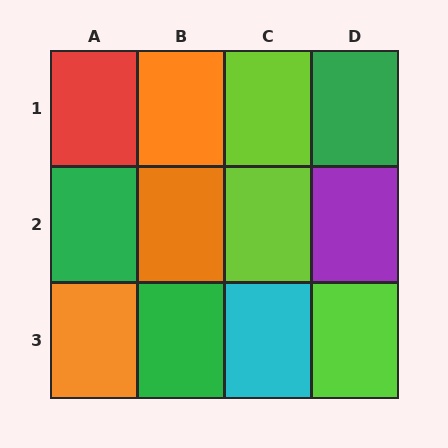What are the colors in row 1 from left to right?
Red, orange, lime, green.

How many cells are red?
1 cell is red.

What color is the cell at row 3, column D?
Lime.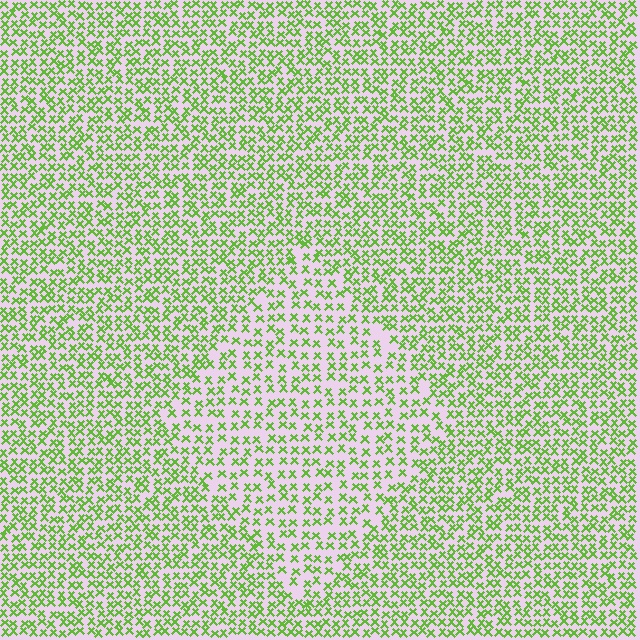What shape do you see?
I see a diamond.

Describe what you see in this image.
The image contains small lime elements arranged at two different densities. A diamond-shaped region is visible where the elements are less densely packed than the surrounding area.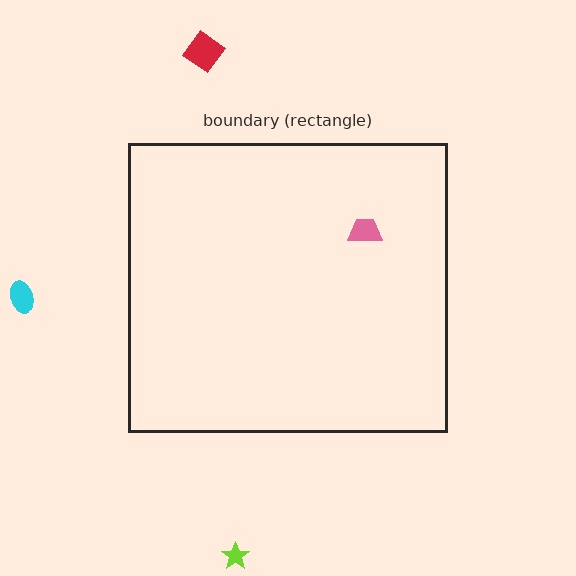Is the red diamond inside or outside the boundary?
Outside.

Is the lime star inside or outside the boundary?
Outside.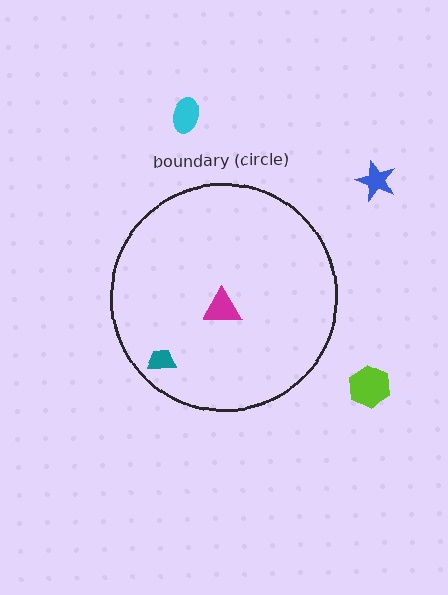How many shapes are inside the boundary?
2 inside, 3 outside.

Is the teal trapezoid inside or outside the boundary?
Inside.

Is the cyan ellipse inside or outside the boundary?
Outside.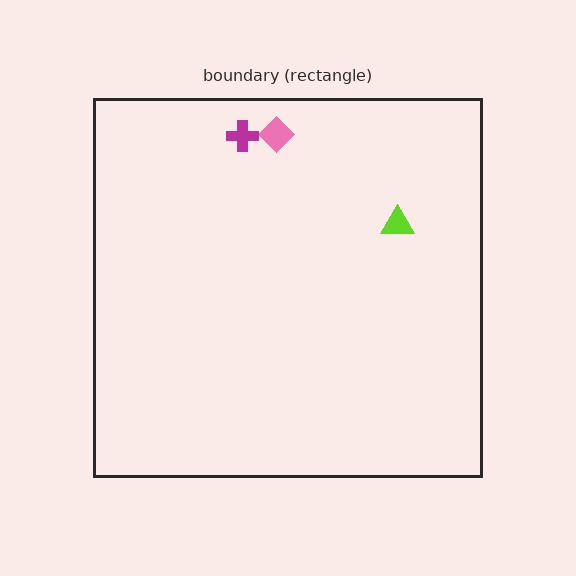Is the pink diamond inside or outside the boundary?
Inside.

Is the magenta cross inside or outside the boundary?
Inside.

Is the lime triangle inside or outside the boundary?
Inside.